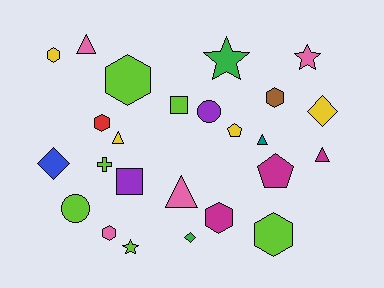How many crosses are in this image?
There is 1 cross.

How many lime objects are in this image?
There are 6 lime objects.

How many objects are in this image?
There are 25 objects.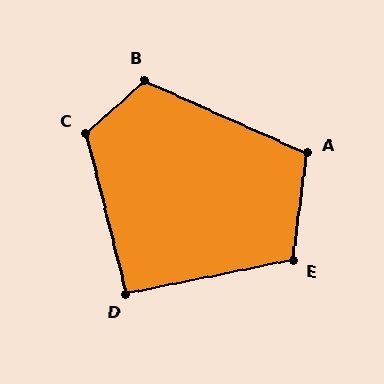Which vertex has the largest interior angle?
C, at approximately 118 degrees.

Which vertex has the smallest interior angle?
D, at approximately 93 degrees.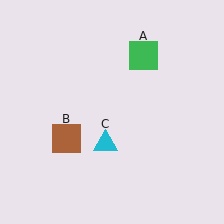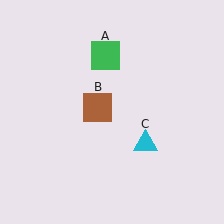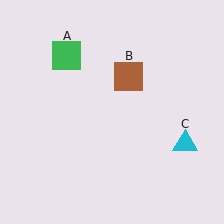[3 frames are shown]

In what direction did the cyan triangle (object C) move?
The cyan triangle (object C) moved right.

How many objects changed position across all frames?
3 objects changed position: green square (object A), brown square (object B), cyan triangle (object C).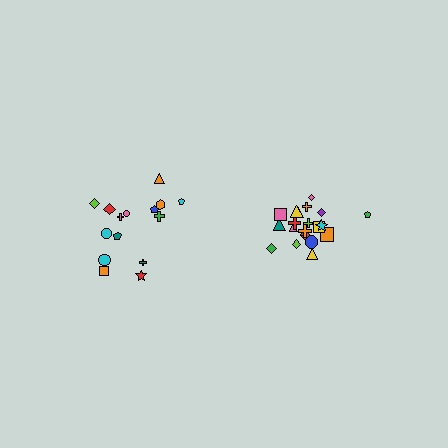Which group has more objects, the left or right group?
The right group.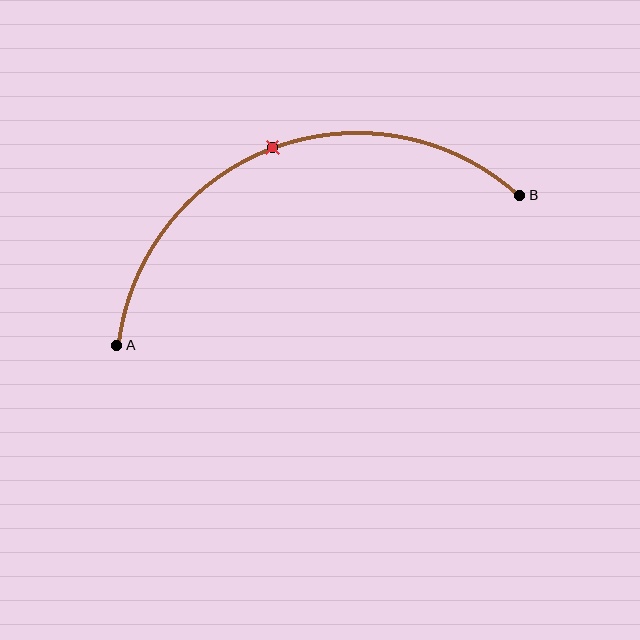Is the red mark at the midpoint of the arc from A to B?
Yes. The red mark lies on the arc at equal arc-length from both A and B — it is the arc midpoint.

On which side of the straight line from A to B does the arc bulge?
The arc bulges above the straight line connecting A and B.